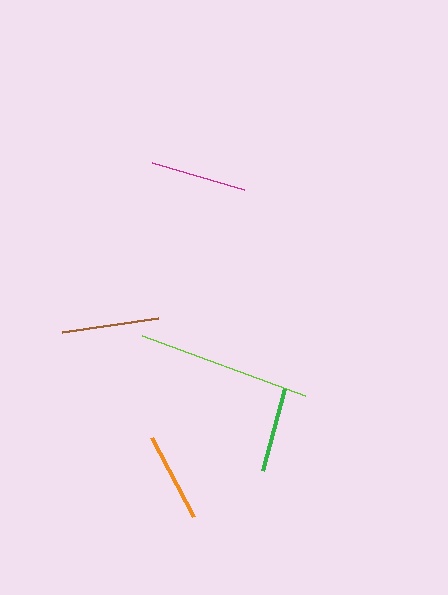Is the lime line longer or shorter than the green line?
The lime line is longer than the green line.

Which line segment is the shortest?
The green line is the shortest at approximately 85 pixels.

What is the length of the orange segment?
The orange segment is approximately 90 pixels long.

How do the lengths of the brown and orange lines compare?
The brown and orange lines are approximately the same length.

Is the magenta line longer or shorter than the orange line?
The magenta line is longer than the orange line.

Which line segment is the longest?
The lime line is the longest at approximately 174 pixels.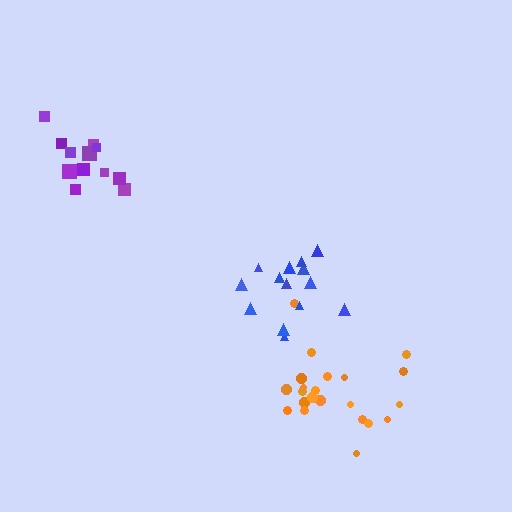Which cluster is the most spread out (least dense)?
Orange.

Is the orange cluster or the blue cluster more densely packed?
Blue.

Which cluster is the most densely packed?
Blue.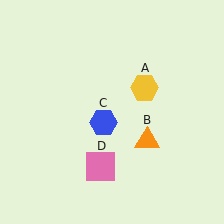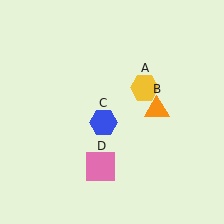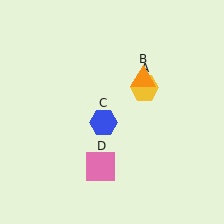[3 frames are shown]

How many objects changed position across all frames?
1 object changed position: orange triangle (object B).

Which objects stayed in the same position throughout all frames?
Yellow hexagon (object A) and blue hexagon (object C) and pink square (object D) remained stationary.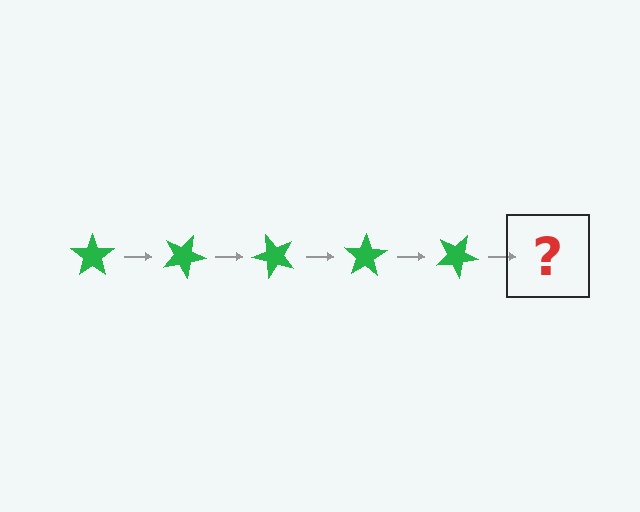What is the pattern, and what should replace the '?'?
The pattern is that the star rotates 25 degrees each step. The '?' should be a green star rotated 125 degrees.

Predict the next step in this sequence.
The next step is a green star rotated 125 degrees.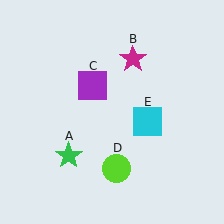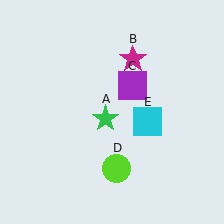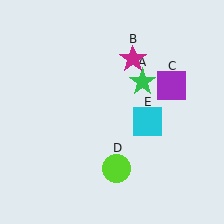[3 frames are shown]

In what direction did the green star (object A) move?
The green star (object A) moved up and to the right.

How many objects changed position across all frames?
2 objects changed position: green star (object A), purple square (object C).